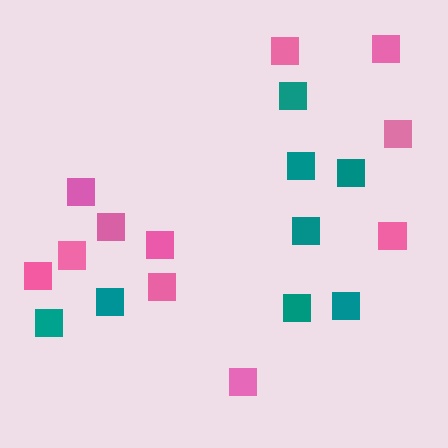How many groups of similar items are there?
There are 2 groups: one group of pink squares (11) and one group of teal squares (8).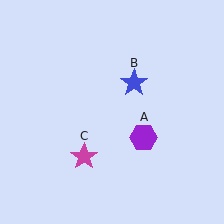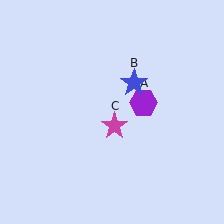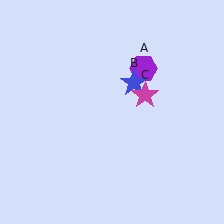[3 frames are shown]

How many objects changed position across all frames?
2 objects changed position: purple hexagon (object A), magenta star (object C).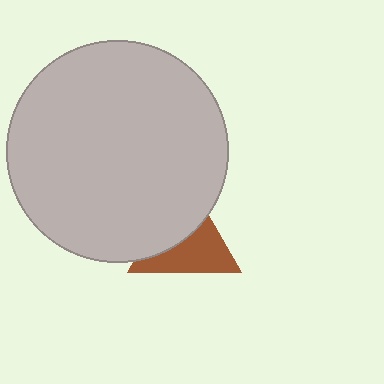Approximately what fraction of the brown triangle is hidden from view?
Roughly 47% of the brown triangle is hidden behind the light gray circle.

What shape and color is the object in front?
The object in front is a light gray circle.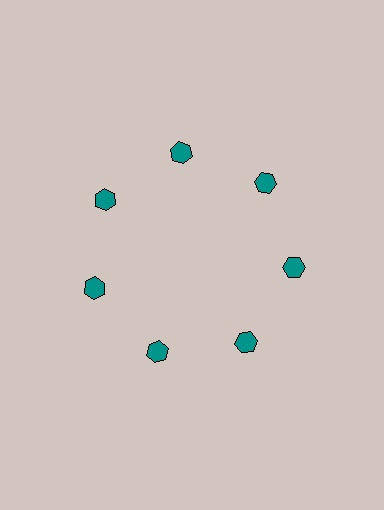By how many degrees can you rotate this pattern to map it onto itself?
The pattern maps onto itself every 51 degrees of rotation.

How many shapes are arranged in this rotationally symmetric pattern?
There are 7 shapes, arranged in 7 groups of 1.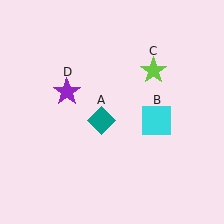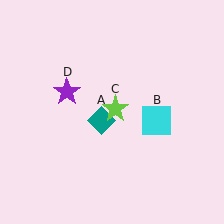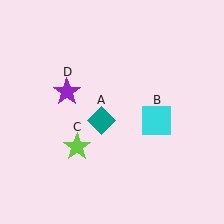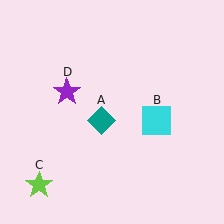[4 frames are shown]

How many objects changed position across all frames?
1 object changed position: lime star (object C).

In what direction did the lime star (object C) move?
The lime star (object C) moved down and to the left.